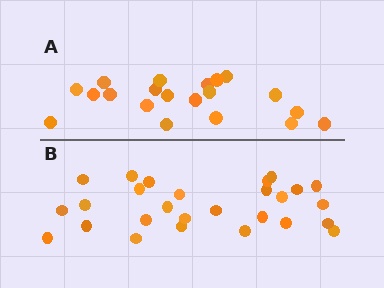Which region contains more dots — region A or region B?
Region B (the bottom region) has more dots.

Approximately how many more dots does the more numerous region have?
Region B has roughly 8 or so more dots than region A.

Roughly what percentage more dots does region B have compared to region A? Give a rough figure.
About 35% more.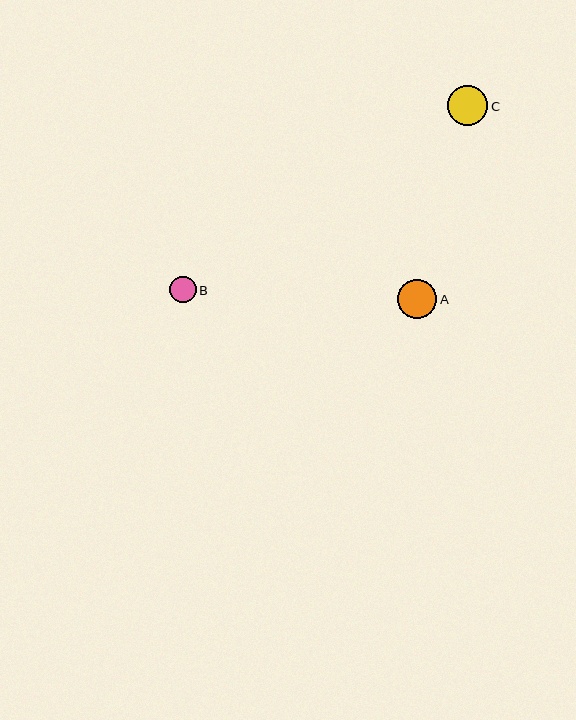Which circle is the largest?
Circle C is the largest with a size of approximately 40 pixels.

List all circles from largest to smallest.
From largest to smallest: C, A, B.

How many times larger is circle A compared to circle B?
Circle A is approximately 1.5 times the size of circle B.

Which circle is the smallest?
Circle B is the smallest with a size of approximately 27 pixels.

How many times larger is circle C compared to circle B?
Circle C is approximately 1.5 times the size of circle B.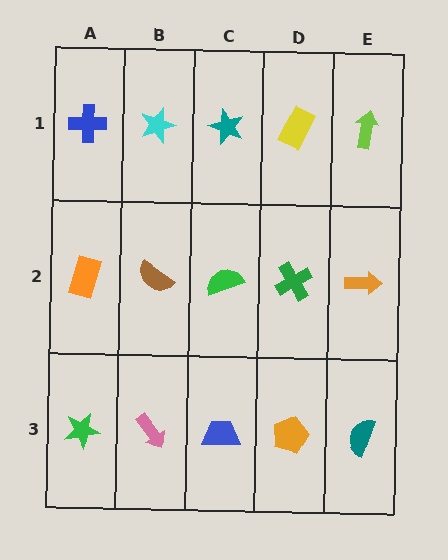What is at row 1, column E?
A lime arrow.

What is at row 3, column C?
A blue trapezoid.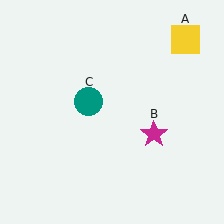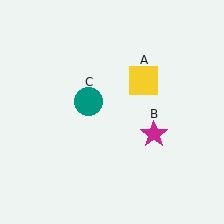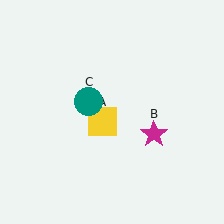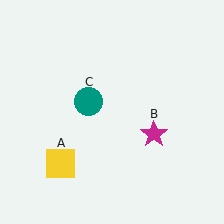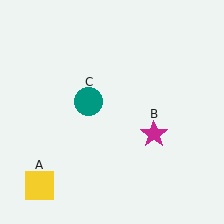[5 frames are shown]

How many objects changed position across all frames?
1 object changed position: yellow square (object A).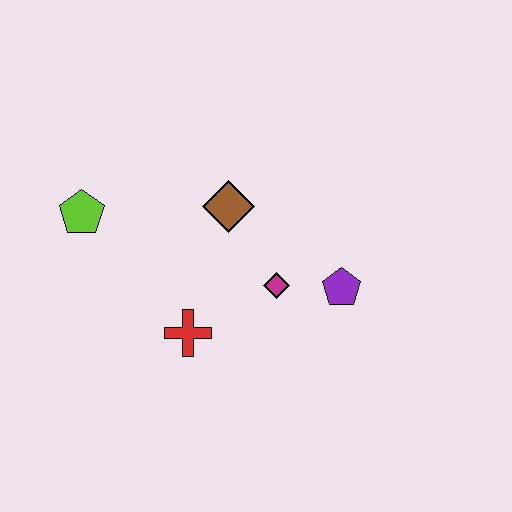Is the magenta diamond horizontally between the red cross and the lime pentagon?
No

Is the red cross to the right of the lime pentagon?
Yes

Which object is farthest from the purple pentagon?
The lime pentagon is farthest from the purple pentagon.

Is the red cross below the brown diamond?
Yes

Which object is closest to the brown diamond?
The magenta diamond is closest to the brown diamond.